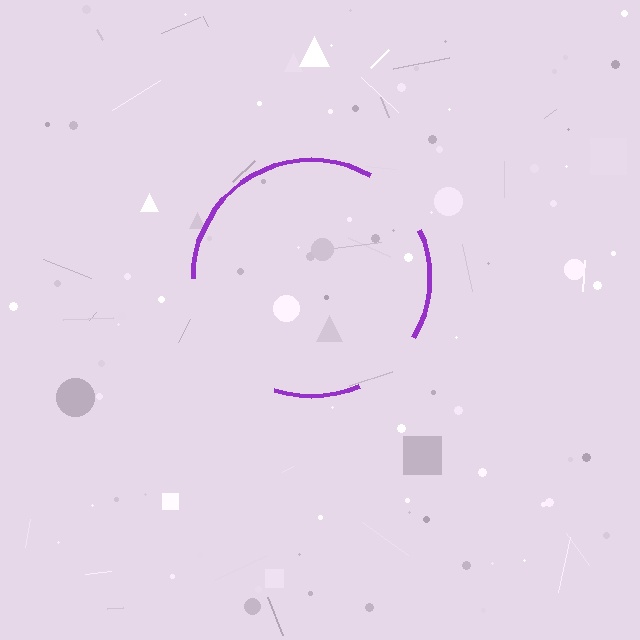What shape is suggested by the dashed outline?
The dashed outline suggests a circle.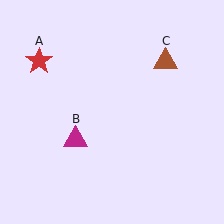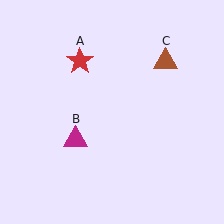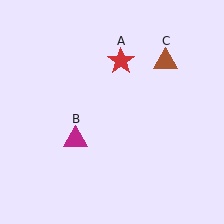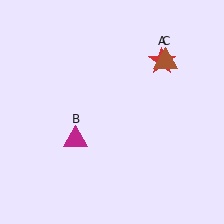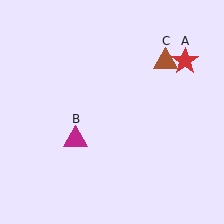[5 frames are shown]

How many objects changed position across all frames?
1 object changed position: red star (object A).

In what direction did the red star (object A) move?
The red star (object A) moved right.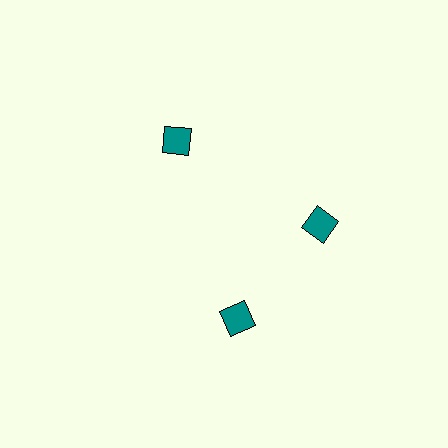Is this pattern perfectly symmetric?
No. The 3 teal diamonds are arranged in a ring, but one element near the 7 o'clock position is rotated out of alignment along the ring, breaking the 3-fold rotational symmetry.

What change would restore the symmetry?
The symmetry would be restored by rotating it back into even spacing with its neighbors so that all 3 diamonds sit at equal angles and equal distance from the center.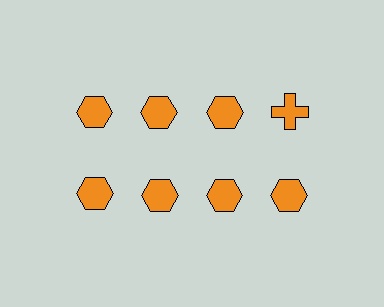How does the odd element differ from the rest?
It has a different shape: cross instead of hexagon.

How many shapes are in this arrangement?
There are 8 shapes arranged in a grid pattern.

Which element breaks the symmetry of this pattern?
The orange cross in the top row, second from right column breaks the symmetry. All other shapes are orange hexagons.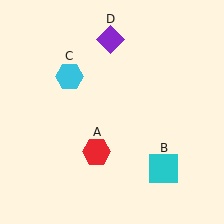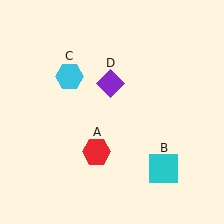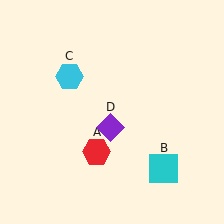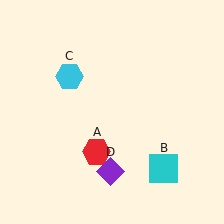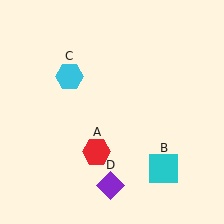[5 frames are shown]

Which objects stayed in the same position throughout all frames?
Red hexagon (object A) and cyan square (object B) and cyan hexagon (object C) remained stationary.